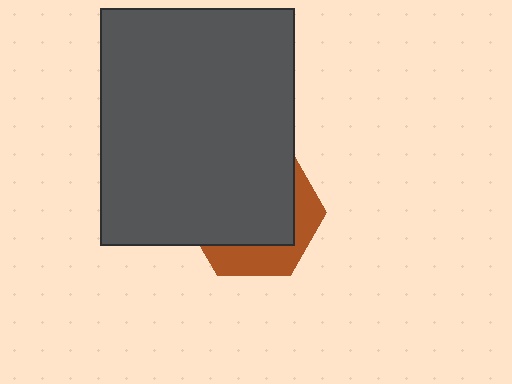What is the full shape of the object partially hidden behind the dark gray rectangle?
The partially hidden object is a brown hexagon.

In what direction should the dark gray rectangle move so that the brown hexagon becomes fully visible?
The dark gray rectangle should move up. That is the shortest direction to clear the overlap and leave the brown hexagon fully visible.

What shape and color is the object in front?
The object in front is a dark gray rectangle.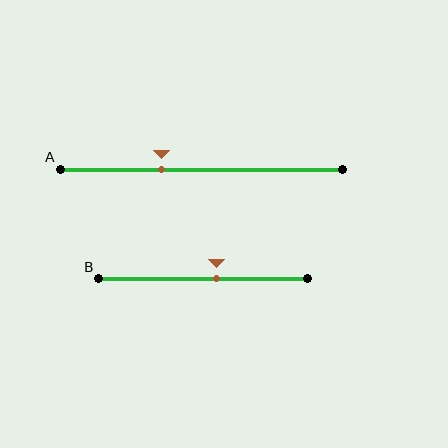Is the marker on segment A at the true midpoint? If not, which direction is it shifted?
No, the marker on segment A is shifted to the left by about 14% of the segment length.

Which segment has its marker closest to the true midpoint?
Segment B has its marker closest to the true midpoint.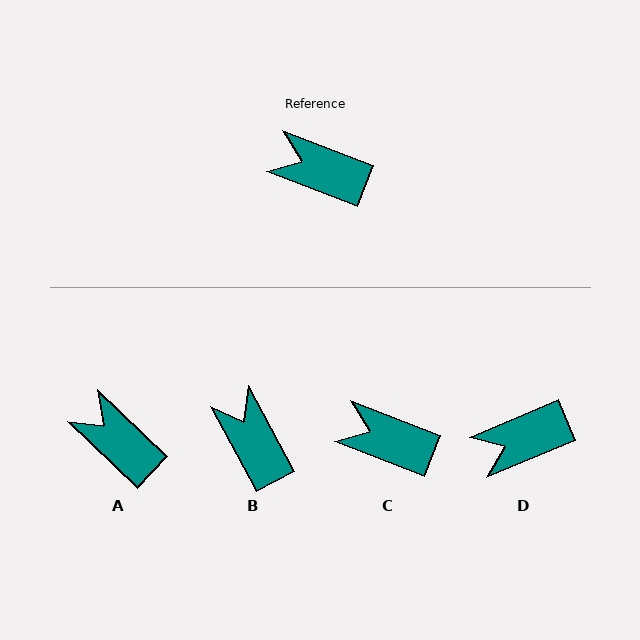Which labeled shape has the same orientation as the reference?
C.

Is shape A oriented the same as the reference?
No, it is off by about 22 degrees.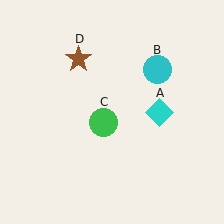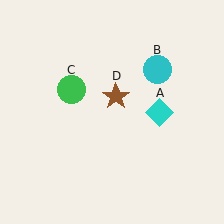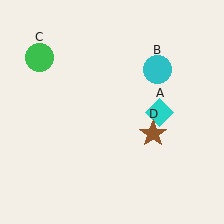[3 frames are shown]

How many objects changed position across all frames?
2 objects changed position: green circle (object C), brown star (object D).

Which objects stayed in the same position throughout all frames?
Cyan diamond (object A) and cyan circle (object B) remained stationary.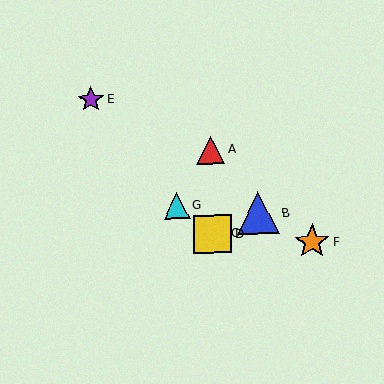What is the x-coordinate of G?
Object G is at x≈177.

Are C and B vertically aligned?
No, C is at x≈213 and B is at x≈258.